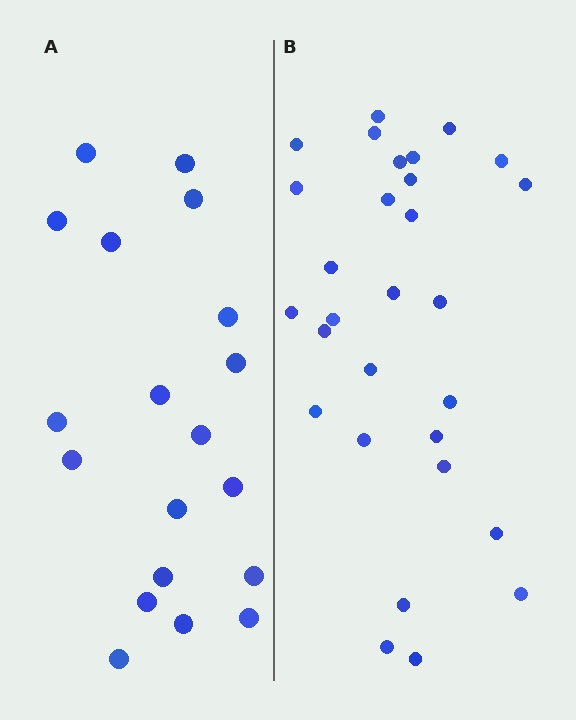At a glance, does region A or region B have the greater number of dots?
Region B (the right region) has more dots.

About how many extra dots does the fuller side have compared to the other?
Region B has roughly 10 or so more dots than region A.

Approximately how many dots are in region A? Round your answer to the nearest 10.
About 20 dots. (The exact count is 19, which rounds to 20.)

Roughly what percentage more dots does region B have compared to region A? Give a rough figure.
About 55% more.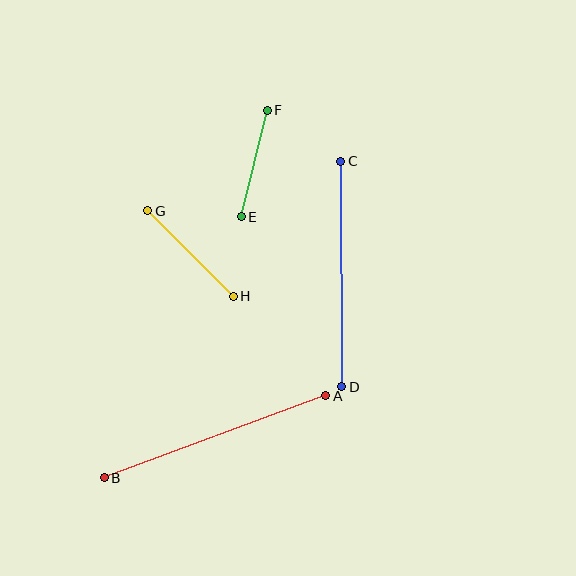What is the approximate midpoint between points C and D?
The midpoint is at approximately (341, 274) pixels.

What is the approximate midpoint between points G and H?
The midpoint is at approximately (191, 253) pixels.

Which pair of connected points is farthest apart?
Points A and B are farthest apart.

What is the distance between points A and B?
The distance is approximately 236 pixels.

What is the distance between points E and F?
The distance is approximately 110 pixels.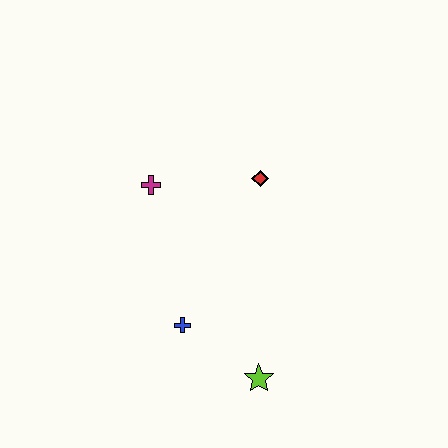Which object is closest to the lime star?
The blue cross is closest to the lime star.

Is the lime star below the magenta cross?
Yes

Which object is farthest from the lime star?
The magenta cross is farthest from the lime star.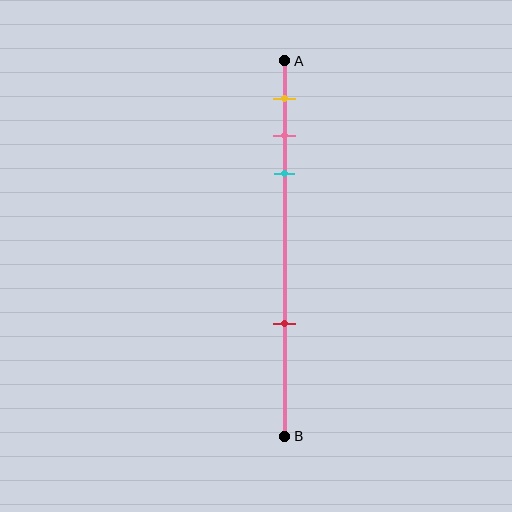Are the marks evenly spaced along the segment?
No, the marks are not evenly spaced.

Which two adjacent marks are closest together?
The pink and cyan marks are the closest adjacent pair.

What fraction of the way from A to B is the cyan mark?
The cyan mark is approximately 30% (0.3) of the way from A to B.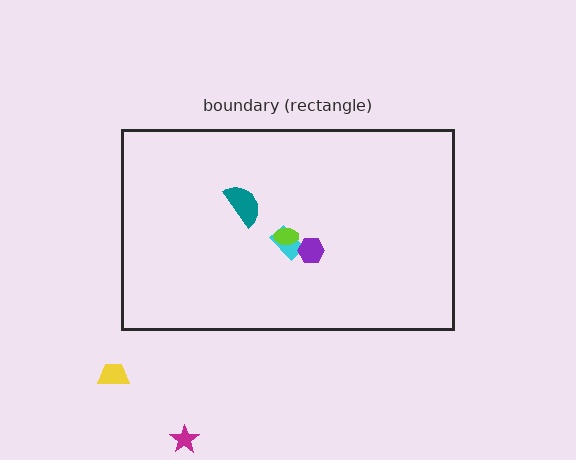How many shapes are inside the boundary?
4 inside, 2 outside.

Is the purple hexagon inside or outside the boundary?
Inside.